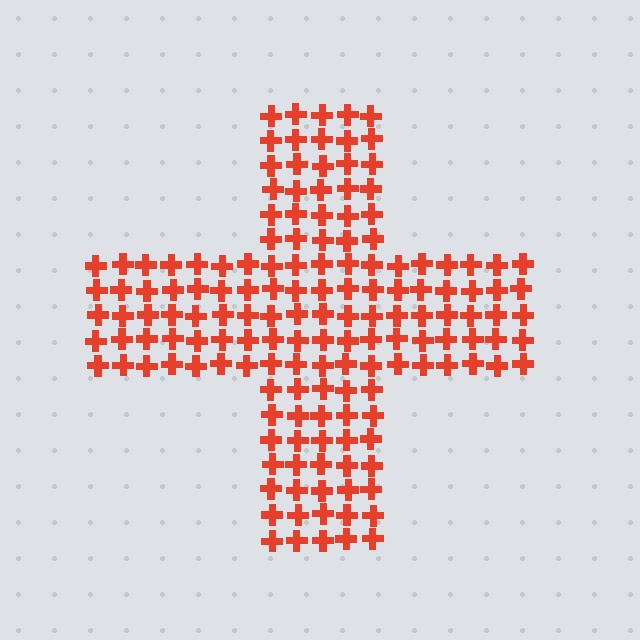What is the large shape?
The large shape is a cross.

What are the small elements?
The small elements are crosses.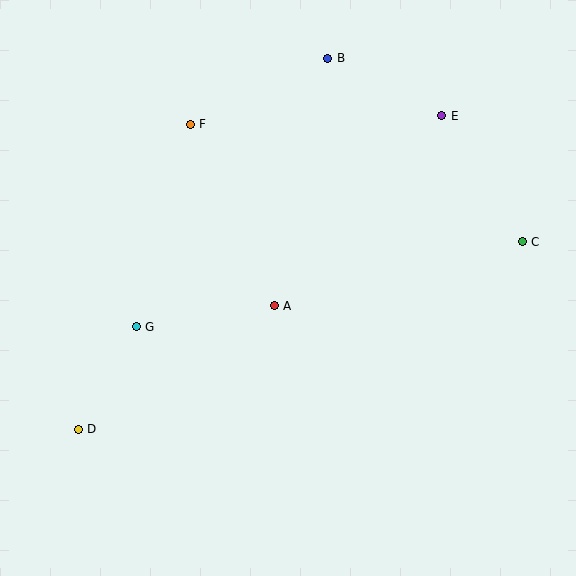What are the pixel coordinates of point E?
Point E is at (442, 116).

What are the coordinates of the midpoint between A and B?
The midpoint between A and B is at (301, 182).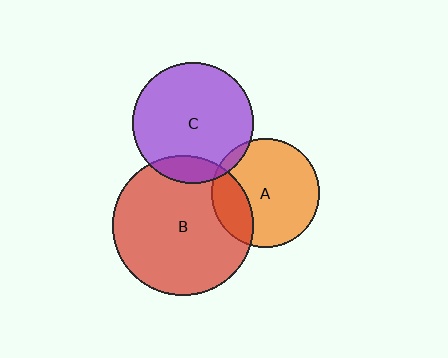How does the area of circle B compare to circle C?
Approximately 1.4 times.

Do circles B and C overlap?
Yes.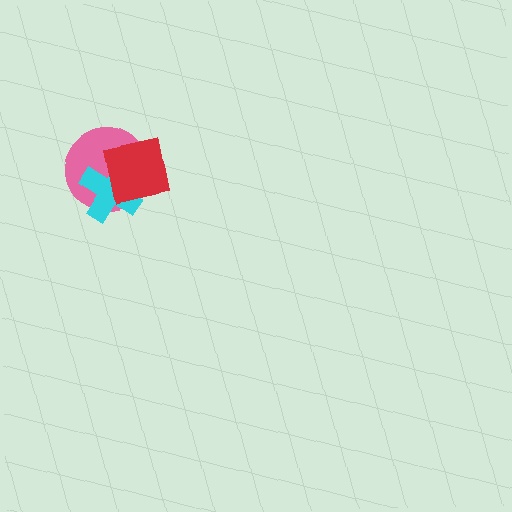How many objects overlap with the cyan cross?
2 objects overlap with the cyan cross.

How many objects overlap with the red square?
2 objects overlap with the red square.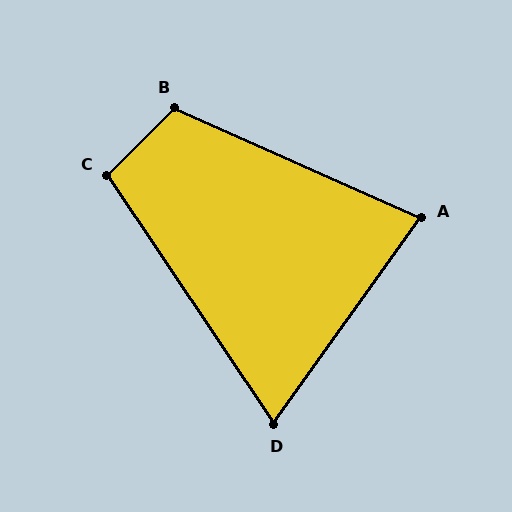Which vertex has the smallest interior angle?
D, at approximately 69 degrees.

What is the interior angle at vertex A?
Approximately 79 degrees (acute).